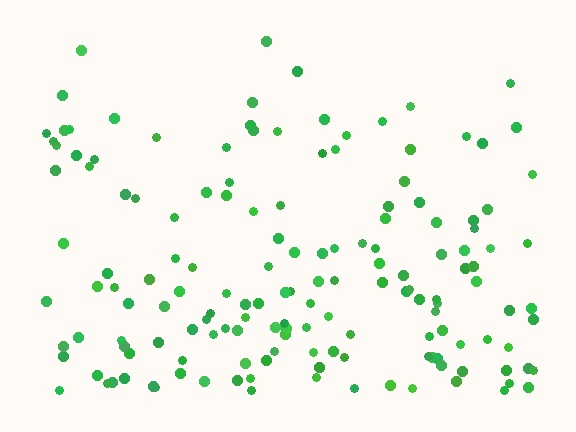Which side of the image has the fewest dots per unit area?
The top.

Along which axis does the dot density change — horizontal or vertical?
Vertical.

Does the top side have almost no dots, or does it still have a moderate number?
Still a moderate number, just noticeably fewer than the bottom.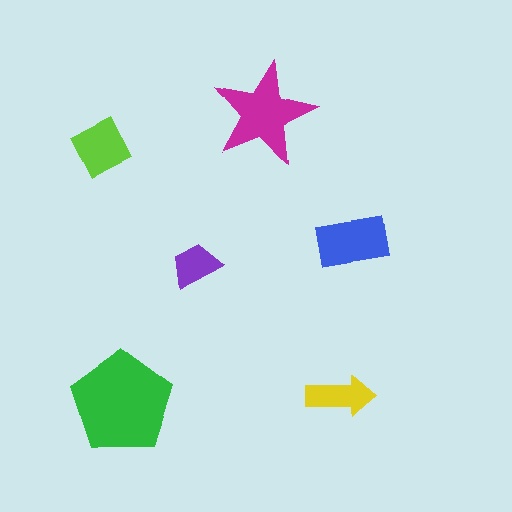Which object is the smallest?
The purple trapezoid.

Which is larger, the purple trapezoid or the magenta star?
The magenta star.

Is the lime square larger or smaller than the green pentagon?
Smaller.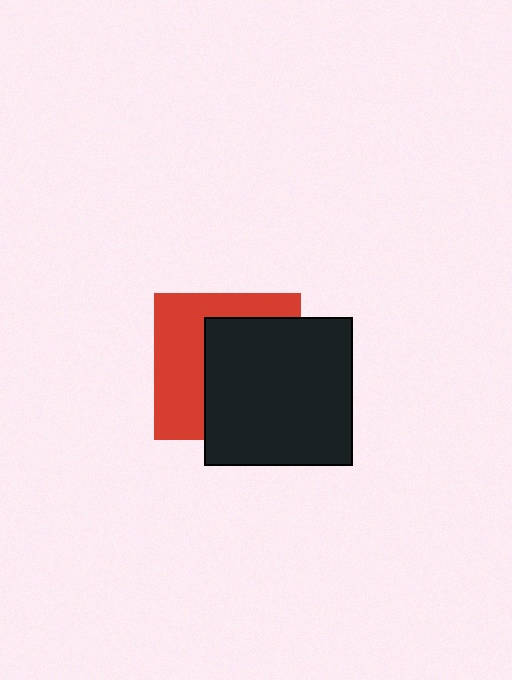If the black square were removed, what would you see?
You would see the complete red square.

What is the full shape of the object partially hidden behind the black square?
The partially hidden object is a red square.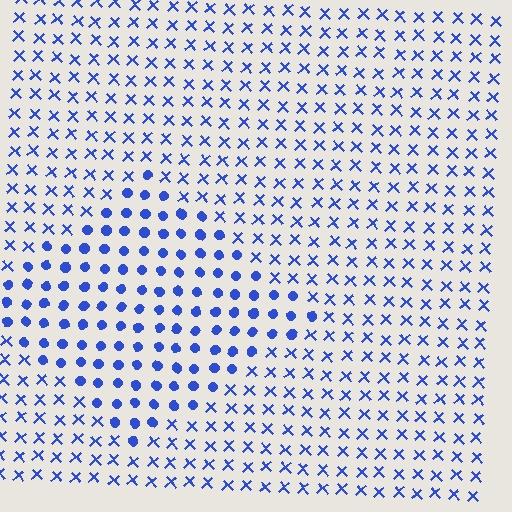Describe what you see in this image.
The image is filled with small blue elements arranged in a uniform grid. A diamond-shaped region contains circles, while the surrounding area contains X marks. The boundary is defined purely by the change in element shape.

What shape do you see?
I see a diamond.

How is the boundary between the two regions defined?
The boundary is defined by a change in element shape: circles inside vs. X marks outside. All elements share the same color and spacing.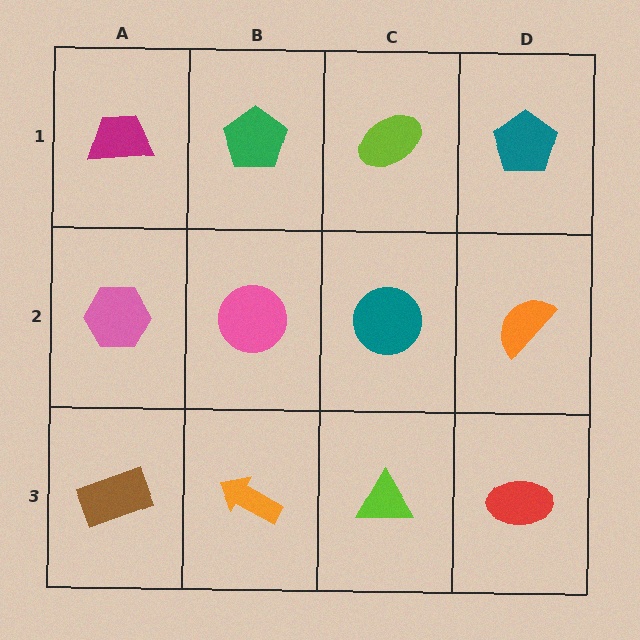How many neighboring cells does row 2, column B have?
4.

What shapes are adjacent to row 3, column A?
A pink hexagon (row 2, column A), an orange arrow (row 3, column B).